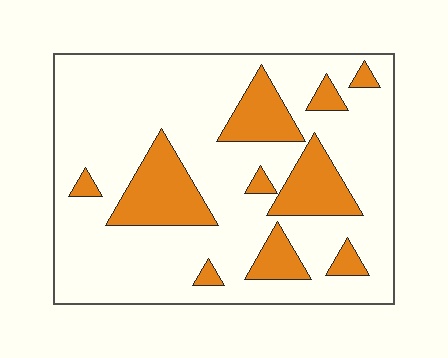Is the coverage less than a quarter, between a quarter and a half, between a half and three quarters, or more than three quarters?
Less than a quarter.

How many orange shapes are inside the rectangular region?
10.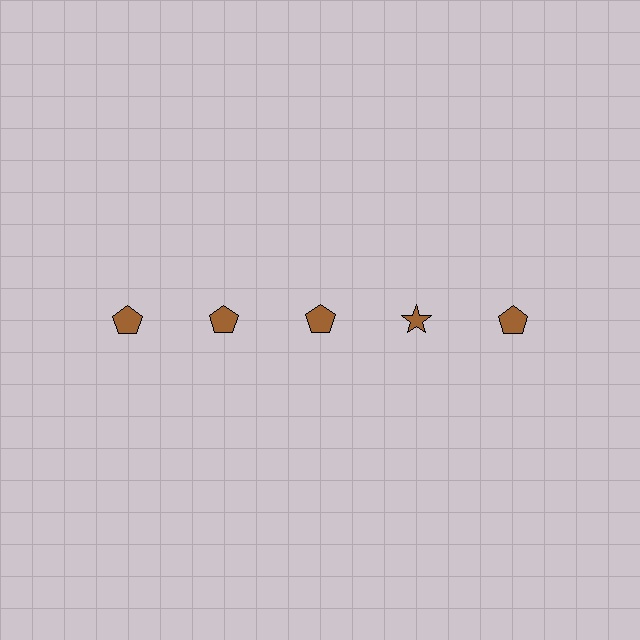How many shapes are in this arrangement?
There are 5 shapes arranged in a grid pattern.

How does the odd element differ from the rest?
It has a different shape: star instead of pentagon.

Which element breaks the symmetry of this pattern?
The brown star in the top row, second from right column breaks the symmetry. All other shapes are brown pentagons.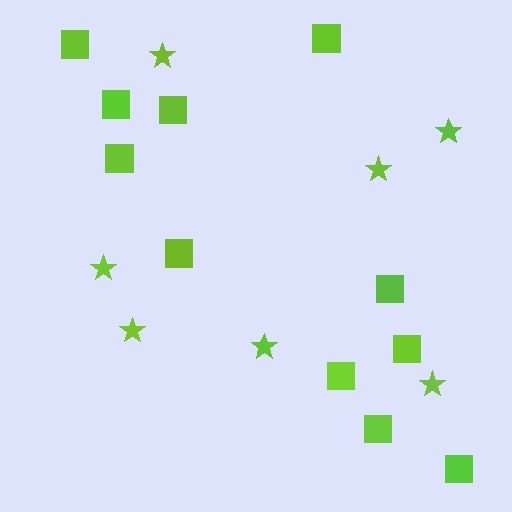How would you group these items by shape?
There are 2 groups: one group of squares (11) and one group of stars (7).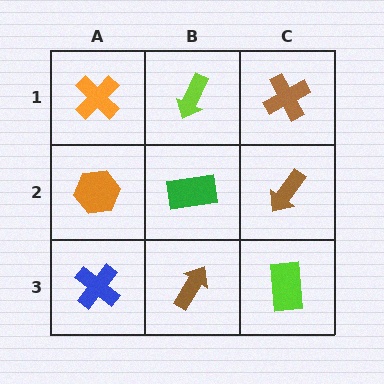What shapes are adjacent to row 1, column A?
An orange hexagon (row 2, column A), a lime arrow (row 1, column B).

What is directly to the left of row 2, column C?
A green rectangle.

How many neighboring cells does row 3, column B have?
3.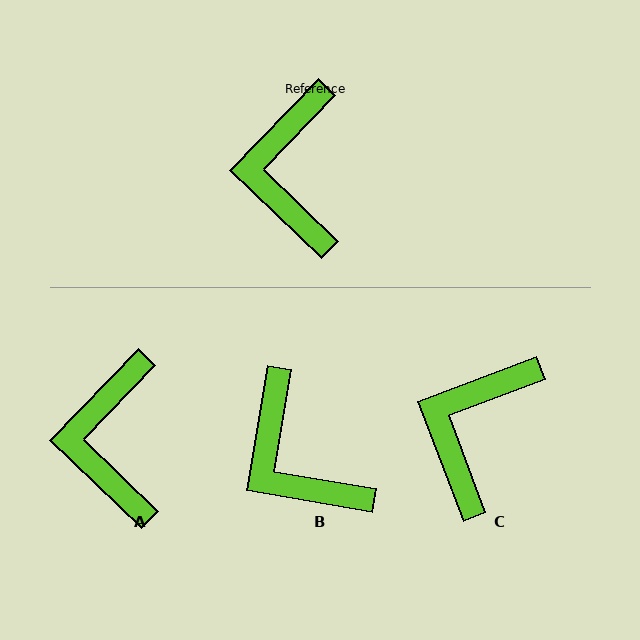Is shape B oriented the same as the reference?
No, it is off by about 34 degrees.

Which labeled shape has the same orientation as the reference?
A.